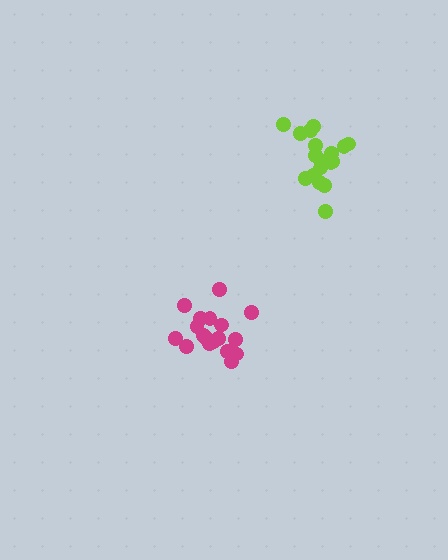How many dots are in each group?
Group 1: 18 dots, Group 2: 18 dots (36 total).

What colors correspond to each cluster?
The clusters are colored: magenta, lime.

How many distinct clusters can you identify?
There are 2 distinct clusters.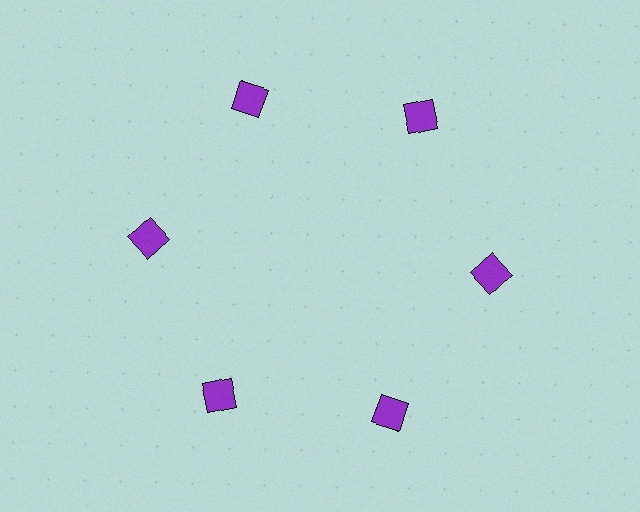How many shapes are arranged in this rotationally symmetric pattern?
There are 6 shapes, arranged in 6 groups of 1.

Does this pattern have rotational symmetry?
Yes, this pattern has 6-fold rotational symmetry. It looks the same after rotating 60 degrees around the center.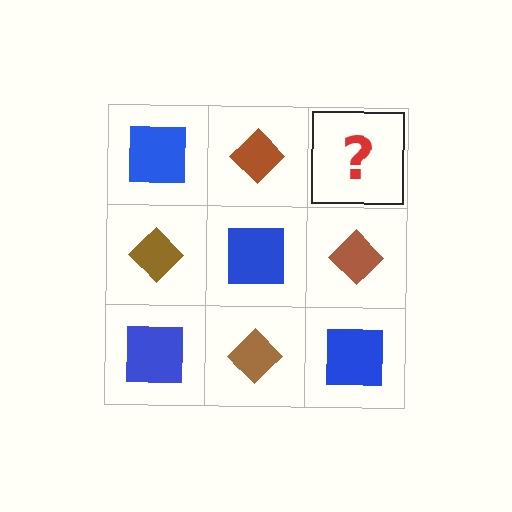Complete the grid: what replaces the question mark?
The question mark should be replaced with a blue square.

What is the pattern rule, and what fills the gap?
The rule is that it alternates blue square and brown diamond in a checkerboard pattern. The gap should be filled with a blue square.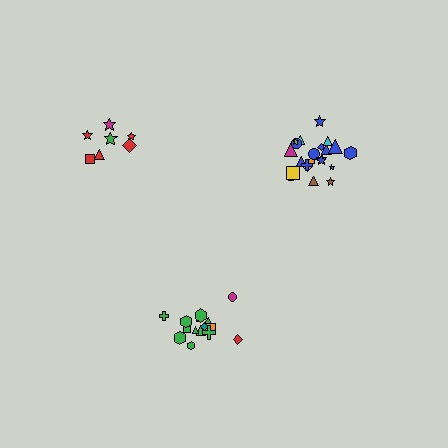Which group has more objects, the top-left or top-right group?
The top-right group.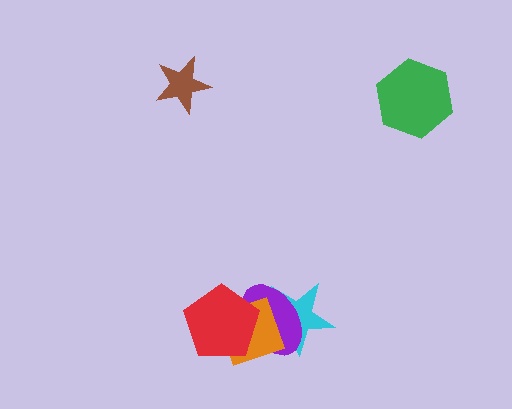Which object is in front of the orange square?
The red pentagon is in front of the orange square.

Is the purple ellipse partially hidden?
Yes, it is partially covered by another shape.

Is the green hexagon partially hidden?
No, no other shape covers it.